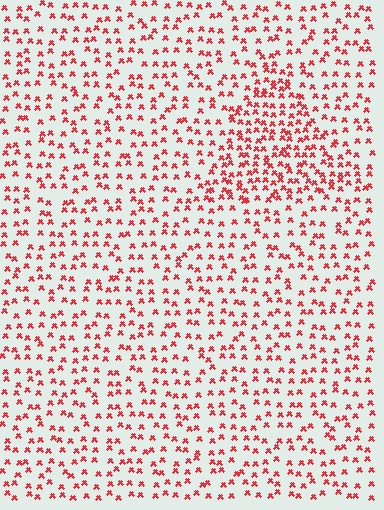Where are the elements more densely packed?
The elements are more densely packed inside the triangle boundary.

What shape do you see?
I see a triangle.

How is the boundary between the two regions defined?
The boundary is defined by a change in element density (approximately 1.8x ratio). All elements are the same color, size, and shape.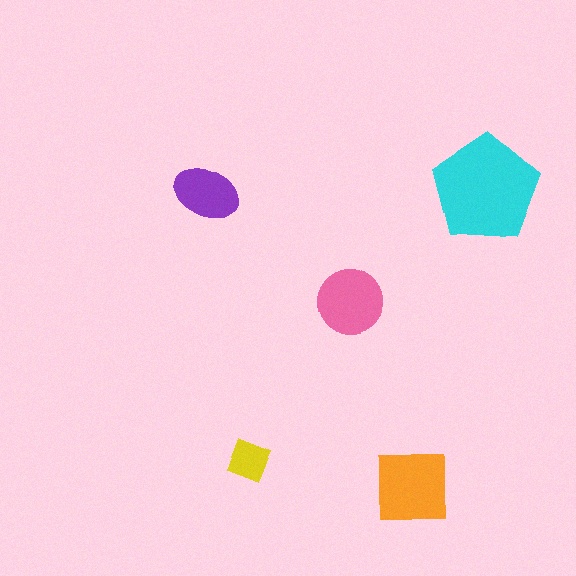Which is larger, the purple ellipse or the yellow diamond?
The purple ellipse.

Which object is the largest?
The cyan pentagon.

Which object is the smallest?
The yellow diamond.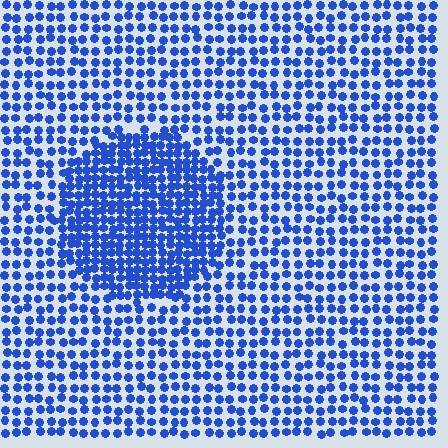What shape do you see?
I see a circle.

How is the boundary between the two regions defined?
The boundary is defined by a change in element density (approximately 1.8x ratio). All elements are the same color, size, and shape.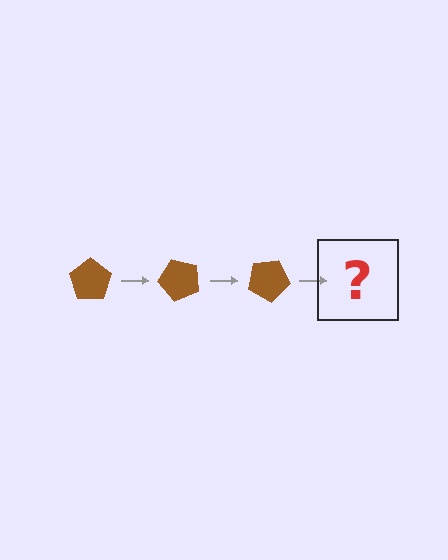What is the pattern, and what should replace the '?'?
The pattern is that the pentagon rotates 50 degrees each step. The '?' should be a brown pentagon rotated 150 degrees.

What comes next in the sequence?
The next element should be a brown pentagon rotated 150 degrees.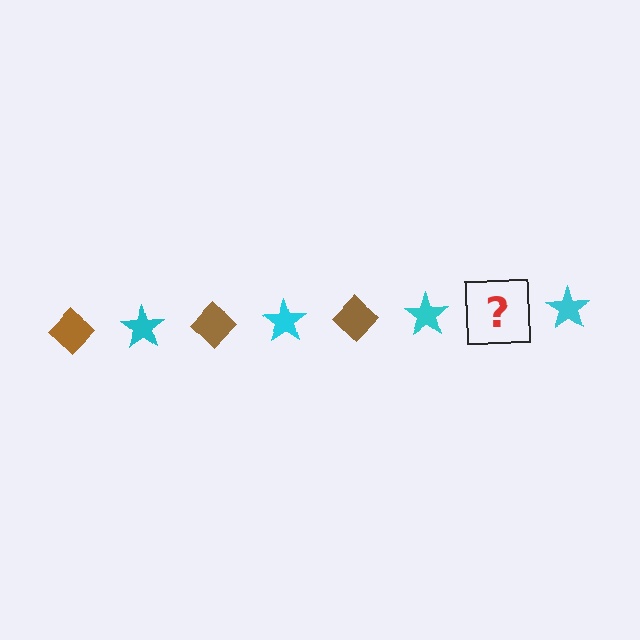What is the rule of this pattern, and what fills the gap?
The rule is that the pattern alternates between brown diamond and cyan star. The gap should be filled with a brown diamond.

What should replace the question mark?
The question mark should be replaced with a brown diamond.